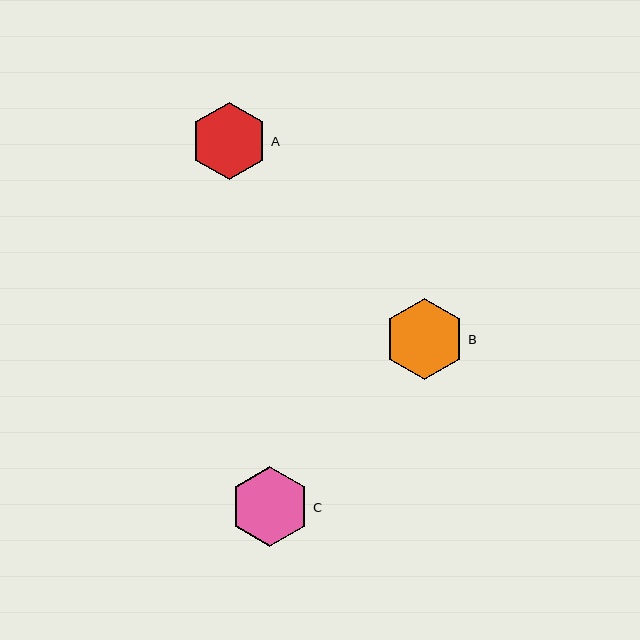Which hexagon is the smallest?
Hexagon A is the smallest with a size of approximately 77 pixels.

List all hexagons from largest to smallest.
From largest to smallest: B, C, A.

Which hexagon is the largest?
Hexagon B is the largest with a size of approximately 81 pixels.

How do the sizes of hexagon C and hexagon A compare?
Hexagon C and hexagon A are approximately the same size.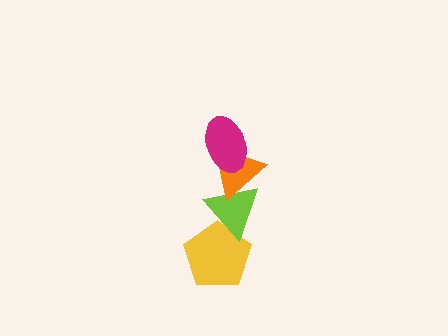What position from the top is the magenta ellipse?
The magenta ellipse is 1st from the top.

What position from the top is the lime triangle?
The lime triangle is 3rd from the top.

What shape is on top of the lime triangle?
The orange triangle is on top of the lime triangle.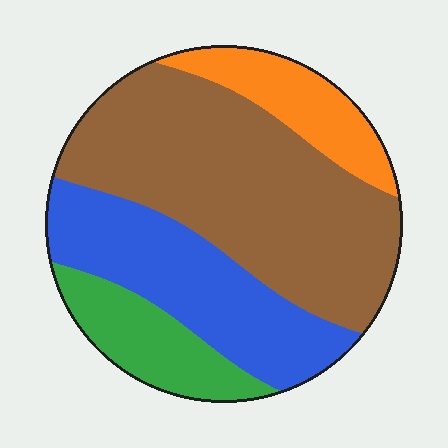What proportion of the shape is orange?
Orange covers around 15% of the shape.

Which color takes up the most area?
Brown, at roughly 50%.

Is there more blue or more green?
Blue.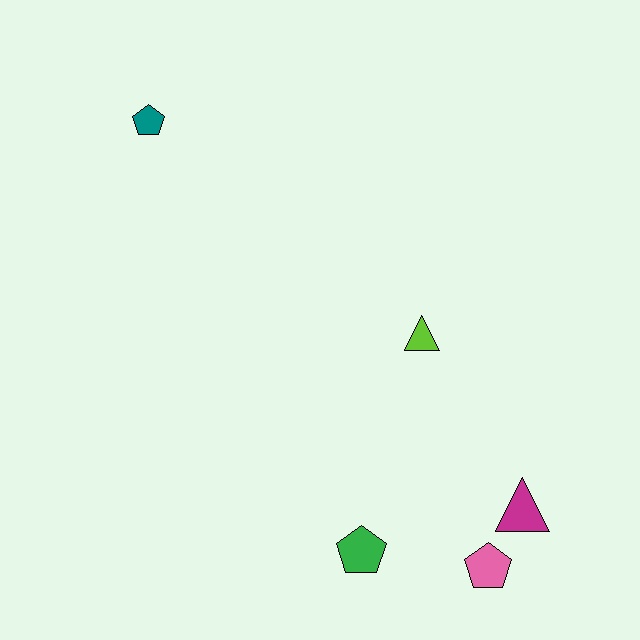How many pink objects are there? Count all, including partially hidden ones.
There is 1 pink object.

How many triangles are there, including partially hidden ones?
There are 2 triangles.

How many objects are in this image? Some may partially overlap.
There are 5 objects.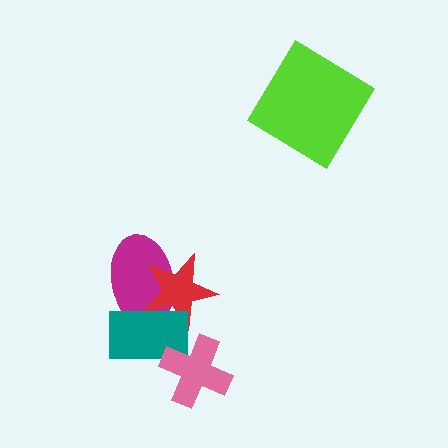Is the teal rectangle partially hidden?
Yes, it is partially covered by another shape.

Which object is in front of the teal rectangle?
The pink cross is in front of the teal rectangle.